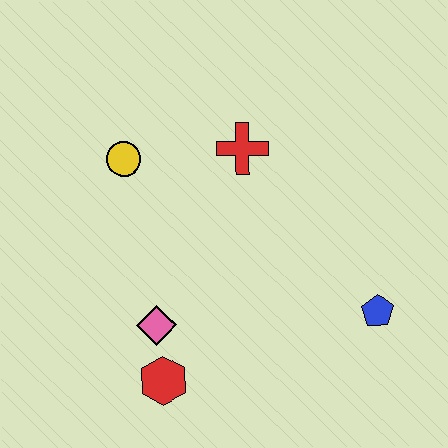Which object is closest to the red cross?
The yellow circle is closest to the red cross.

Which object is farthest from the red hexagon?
The red cross is farthest from the red hexagon.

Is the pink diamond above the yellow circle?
No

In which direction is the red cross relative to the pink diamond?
The red cross is above the pink diamond.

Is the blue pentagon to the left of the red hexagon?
No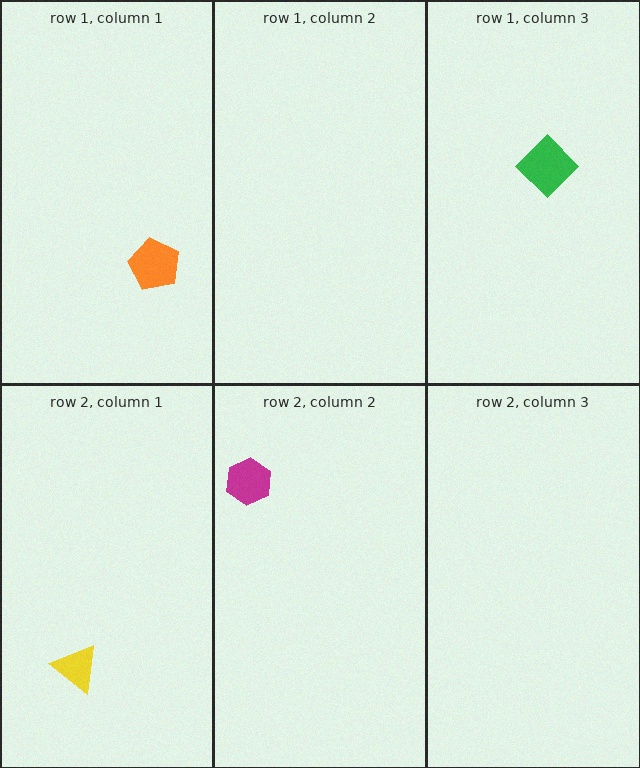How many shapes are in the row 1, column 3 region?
1.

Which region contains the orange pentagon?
The row 1, column 1 region.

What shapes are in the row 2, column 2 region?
The magenta hexagon.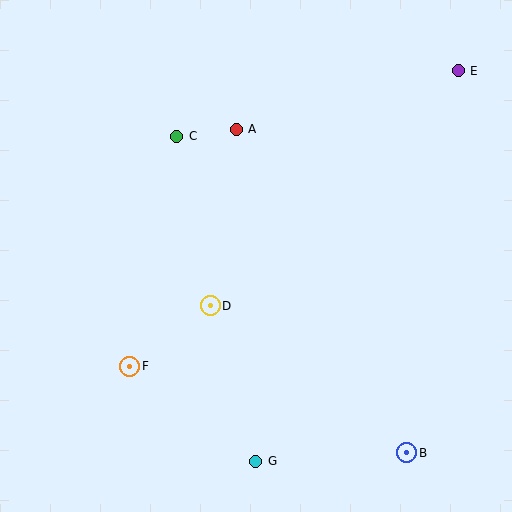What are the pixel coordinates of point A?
Point A is at (236, 129).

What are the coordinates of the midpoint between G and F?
The midpoint between G and F is at (193, 414).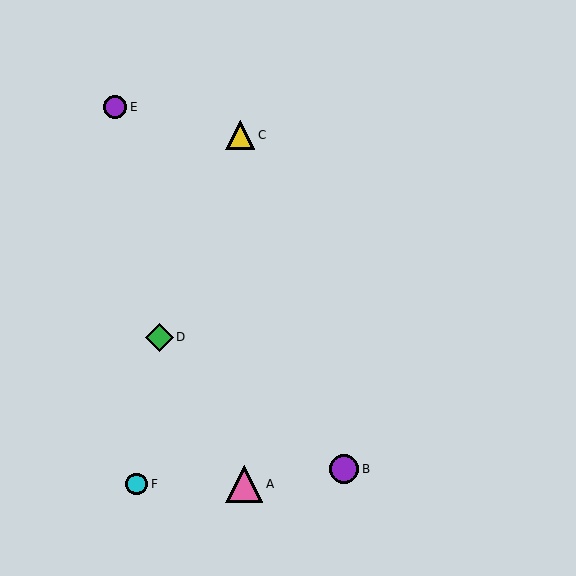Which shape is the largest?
The pink triangle (labeled A) is the largest.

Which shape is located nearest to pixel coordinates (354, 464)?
The purple circle (labeled B) at (344, 469) is nearest to that location.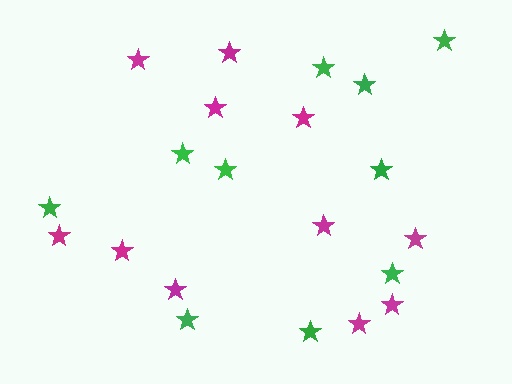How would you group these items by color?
There are 2 groups: one group of magenta stars (11) and one group of green stars (10).